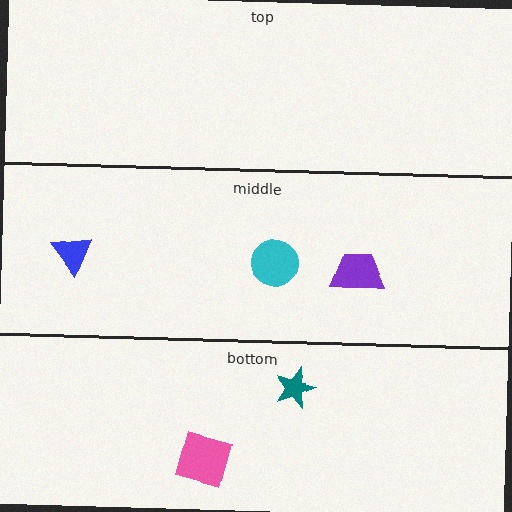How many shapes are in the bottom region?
2.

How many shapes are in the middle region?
3.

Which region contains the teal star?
The bottom region.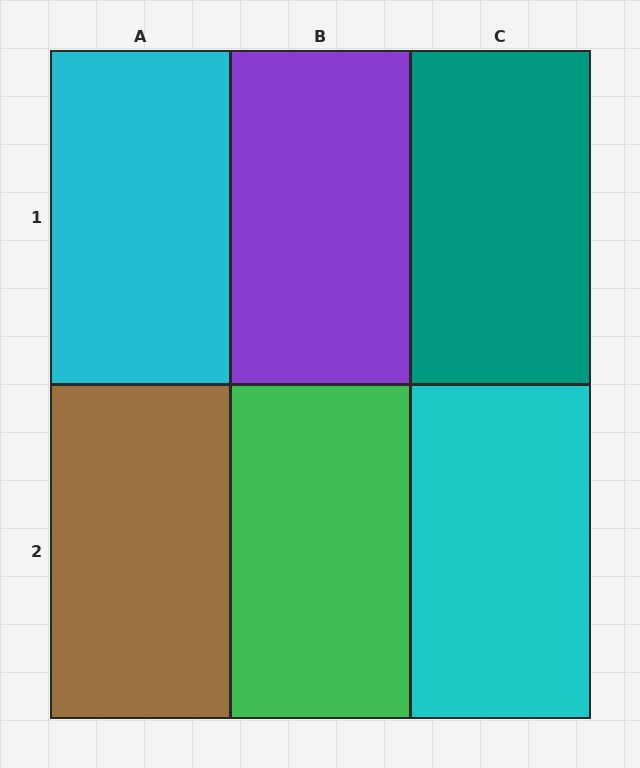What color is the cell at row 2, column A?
Brown.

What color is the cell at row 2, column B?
Green.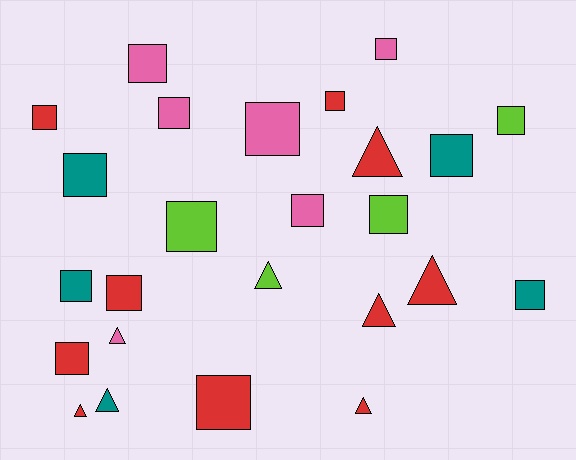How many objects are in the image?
There are 25 objects.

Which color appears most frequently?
Red, with 10 objects.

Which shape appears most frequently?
Square, with 17 objects.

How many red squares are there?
There are 5 red squares.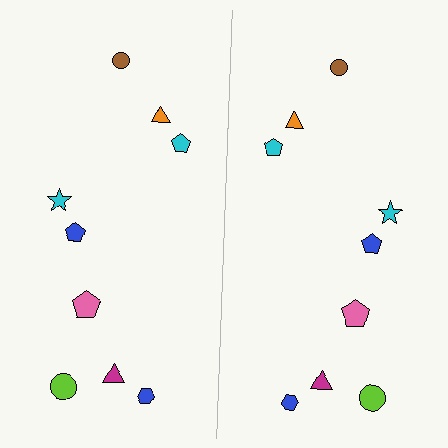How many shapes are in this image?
There are 18 shapes in this image.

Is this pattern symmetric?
Yes, this pattern has bilateral (reflection) symmetry.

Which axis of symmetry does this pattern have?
The pattern has a vertical axis of symmetry running through the center of the image.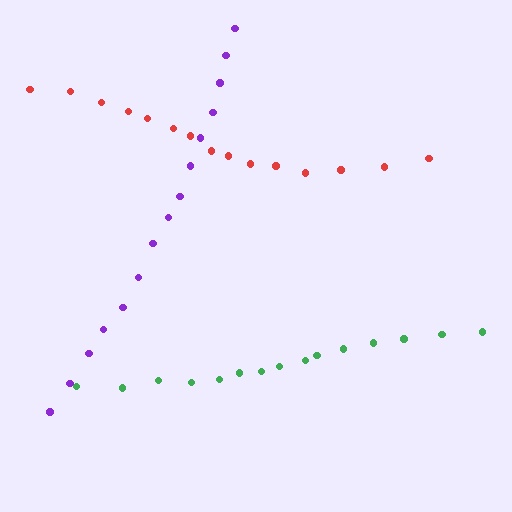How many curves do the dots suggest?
There are 3 distinct paths.